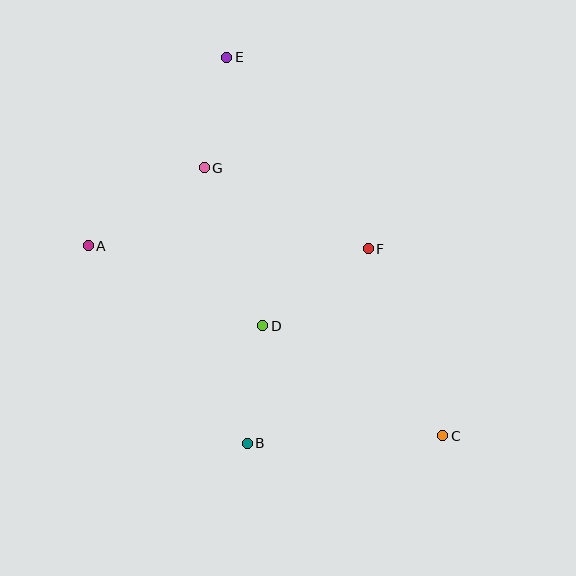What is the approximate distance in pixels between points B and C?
The distance between B and C is approximately 196 pixels.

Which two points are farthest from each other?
Points C and E are farthest from each other.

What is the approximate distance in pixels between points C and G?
The distance between C and G is approximately 359 pixels.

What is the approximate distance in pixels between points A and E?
The distance between A and E is approximately 234 pixels.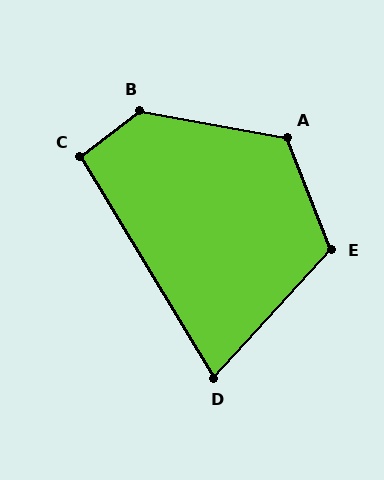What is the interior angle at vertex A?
Approximately 122 degrees (obtuse).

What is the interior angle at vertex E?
Approximately 116 degrees (obtuse).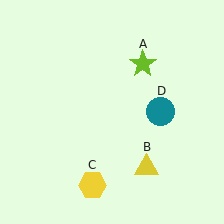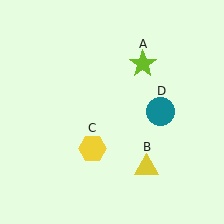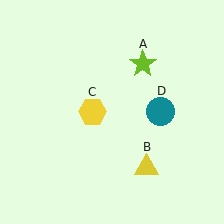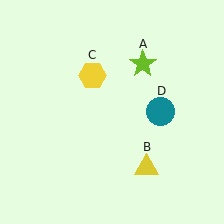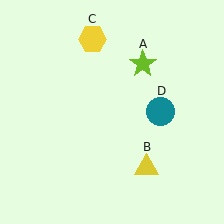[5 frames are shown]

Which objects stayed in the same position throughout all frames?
Lime star (object A) and yellow triangle (object B) and teal circle (object D) remained stationary.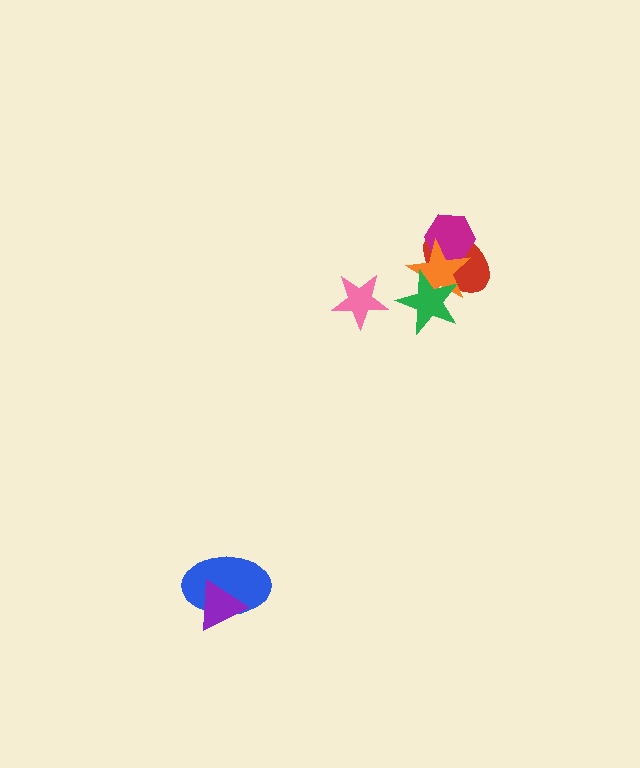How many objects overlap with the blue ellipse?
1 object overlaps with the blue ellipse.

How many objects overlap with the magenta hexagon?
2 objects overlap with the magenta hexagon.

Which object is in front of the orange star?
The green star is in front of the orange star.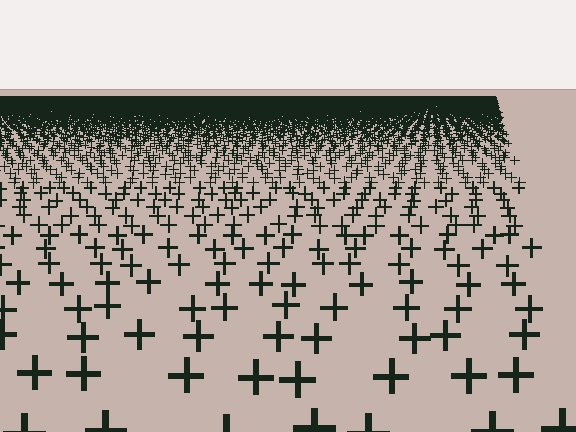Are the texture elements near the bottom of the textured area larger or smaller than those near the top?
Larger. Near the bottom, elements are closer to the viewer and appear at a bigger on-screen size.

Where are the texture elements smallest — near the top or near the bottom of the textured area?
Near the top.